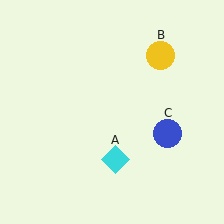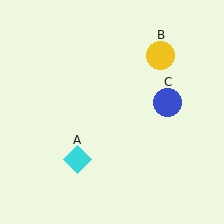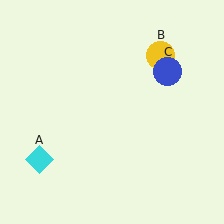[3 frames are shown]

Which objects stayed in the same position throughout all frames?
Yellow circle (object B) remained stationary.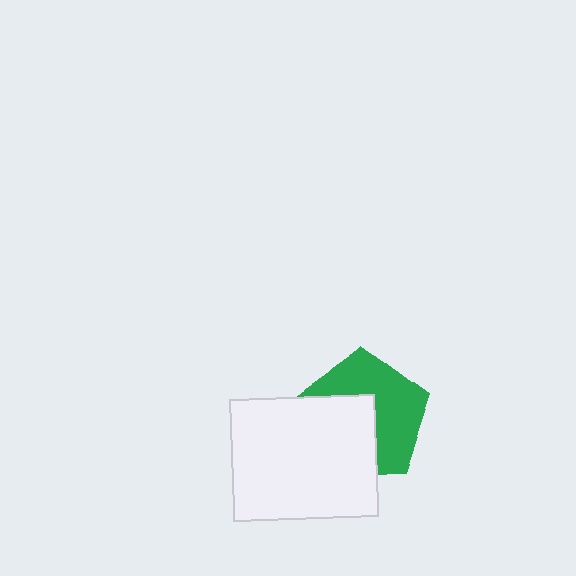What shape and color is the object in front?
The object in front is a white rectangle.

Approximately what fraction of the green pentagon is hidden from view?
Roughly 46% of the green pentagon is hidden behind the white rectangle.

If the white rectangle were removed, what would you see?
You would see the complete green pentagon.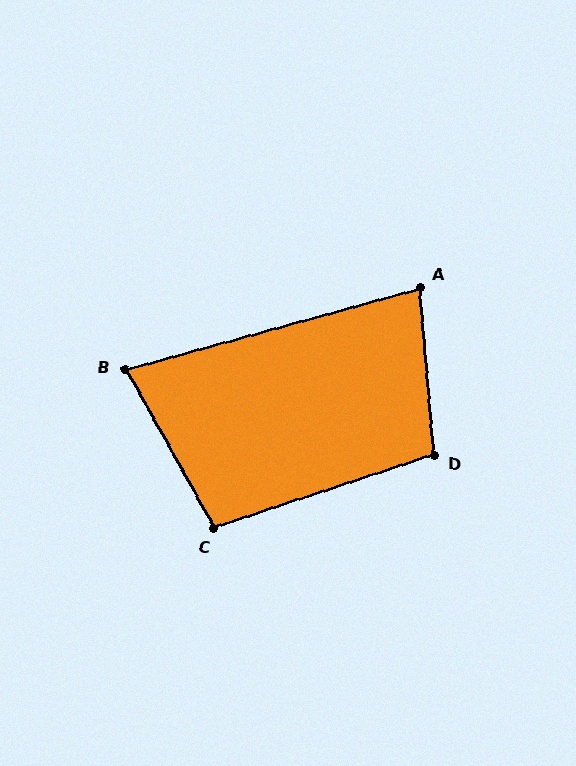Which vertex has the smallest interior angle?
B, at approximately 76 degrees.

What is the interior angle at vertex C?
Approximately 101 degrees (obtuse).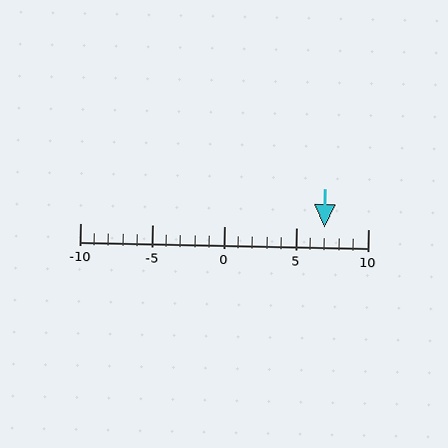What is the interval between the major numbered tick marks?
The major tick marks are spaced 5 units apart.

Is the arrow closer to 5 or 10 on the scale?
The arrow is closer to 5.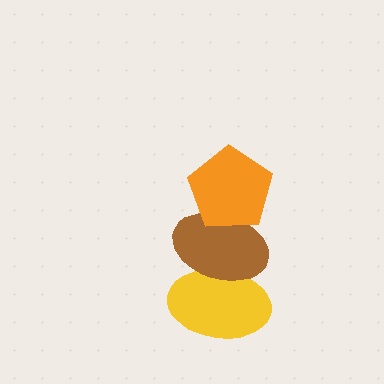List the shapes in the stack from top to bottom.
From top to bottom: the orange pentagon, the brown ellipse, the yellow ellipse.